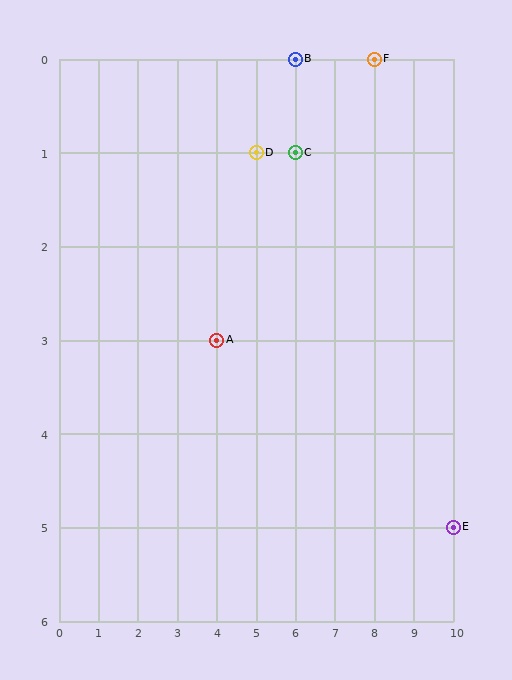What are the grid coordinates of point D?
Point D is at grid coordinates (5, 1).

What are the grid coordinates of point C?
Point C is at grid coordinates (6, 1).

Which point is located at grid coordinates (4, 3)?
Point A is at (4, 3).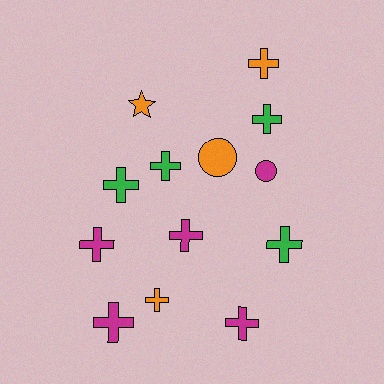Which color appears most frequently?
Magenta, with 5 objects.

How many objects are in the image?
There are 13 objects.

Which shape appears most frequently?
Cross, with 10 objects.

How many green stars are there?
There are no green stars.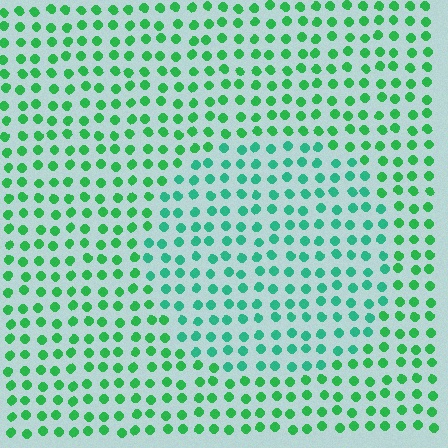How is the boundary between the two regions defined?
The boundary is defined purely by a slight shift in hue (about 25 degrees). Spacing, size, and orientation are identical on both sides.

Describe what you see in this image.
The image is filled with small green elements in a uniform arrangement. A circle-shaped region is visible where the elements are tinted to a slightly different hue, forming a subtle color boundary.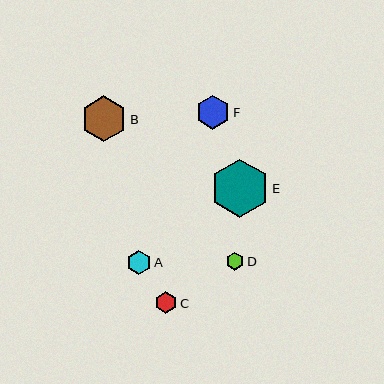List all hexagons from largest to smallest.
From largest to smallest: E, B, F, A, C, D.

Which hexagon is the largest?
Hexagon E is the largest with a size of approximately 58 pixels.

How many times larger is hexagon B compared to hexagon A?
Hexagon B is approximately 1.9 times the size of hexagon A.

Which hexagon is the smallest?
Hexagon D is the smallest with a size of approximately 18 pixels.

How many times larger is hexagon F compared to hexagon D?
Hexagon F is approximately 1.9 times the size of hexagon D.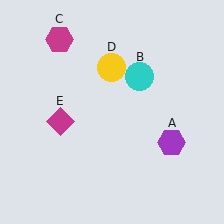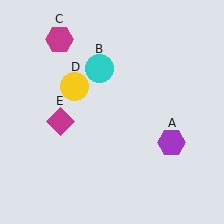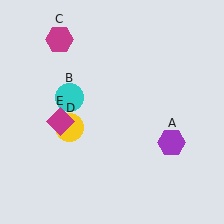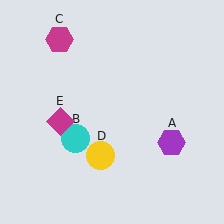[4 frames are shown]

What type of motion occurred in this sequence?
The cyan circle (object B), yellow circle (object D) rotated counterclockwise around the center of the scene.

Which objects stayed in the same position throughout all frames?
Purple hexagon (object A) and magenta hexagon (object C) and magenta diamond (object E) remained stationary.